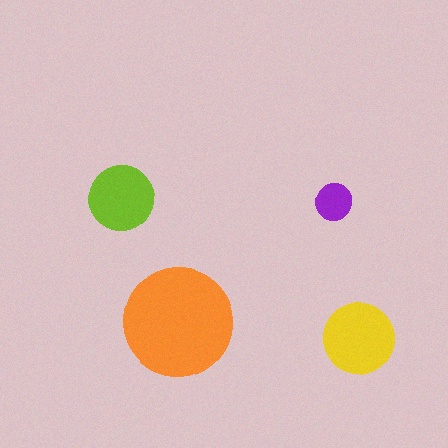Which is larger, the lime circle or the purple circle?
The lime one.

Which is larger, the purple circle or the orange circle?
The orange one.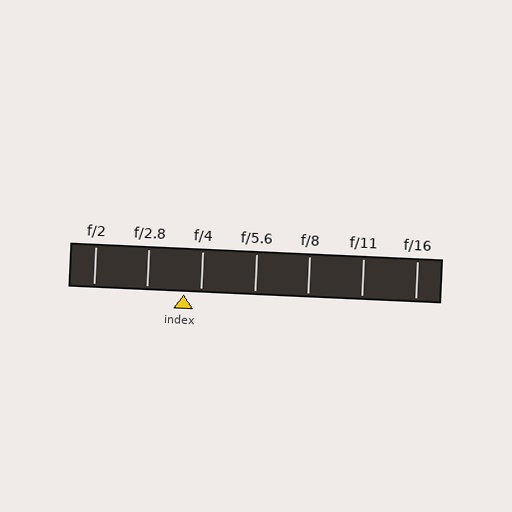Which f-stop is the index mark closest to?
The index mark is closest to f/4.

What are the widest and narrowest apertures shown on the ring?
The widest aperture shown is f/2 and the narrowest is f/16.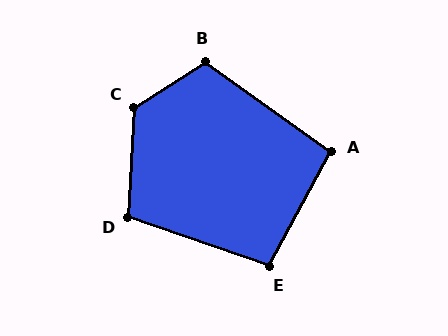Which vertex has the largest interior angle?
C, at approximately 126 degrees.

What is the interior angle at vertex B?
Approximately 111 degrees (obtuse).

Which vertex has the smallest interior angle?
A, at approximately 98 degrees.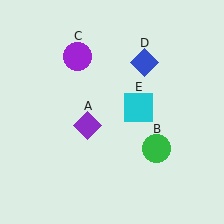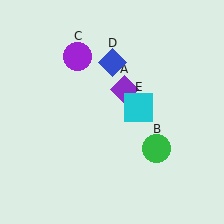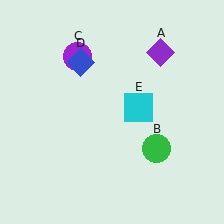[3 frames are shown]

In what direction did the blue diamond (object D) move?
The blue diamond (object D) moved left.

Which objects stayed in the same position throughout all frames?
Green circle (object B) and purple circle (object C) and cyan square (object E) remained stationary.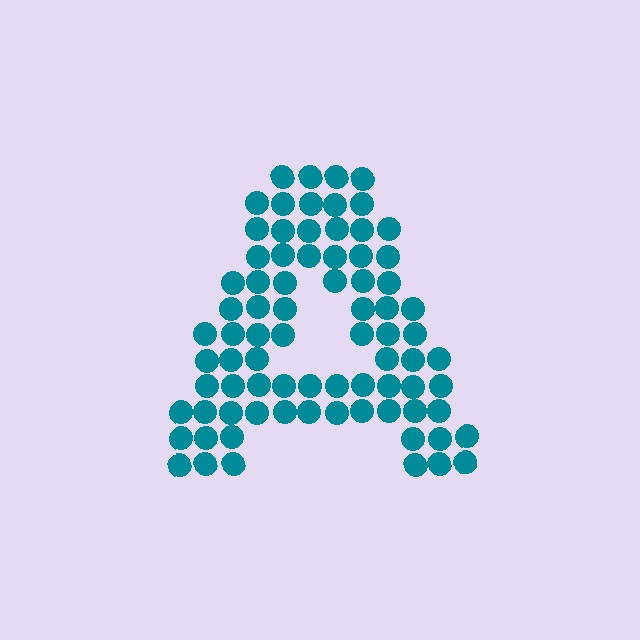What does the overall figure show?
The overall figure shows the letter A.